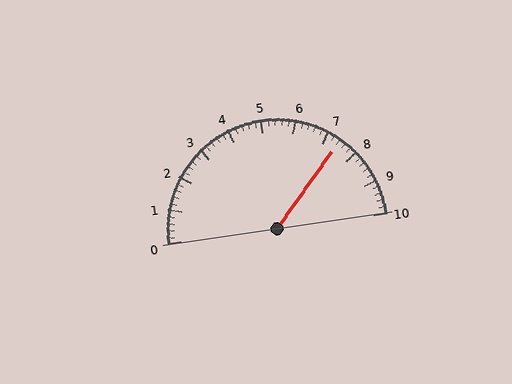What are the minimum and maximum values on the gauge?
The gauge ranges from 0 to 10.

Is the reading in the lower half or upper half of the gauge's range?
The reading is in the upper half of the range (0 to 10).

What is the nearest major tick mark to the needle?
The nearest major tick mark is 7.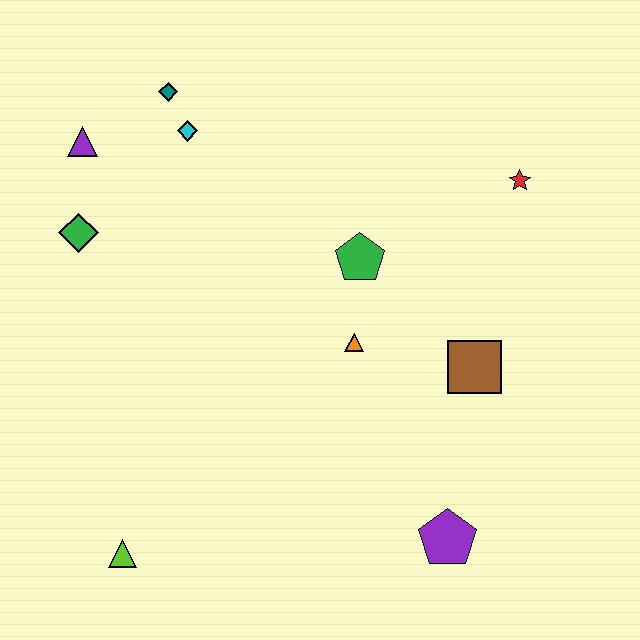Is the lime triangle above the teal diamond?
No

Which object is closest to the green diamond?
The purple triangle is closest to the green diamond.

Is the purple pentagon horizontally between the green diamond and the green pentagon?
No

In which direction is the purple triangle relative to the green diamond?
The purple triangle is above the green diamond.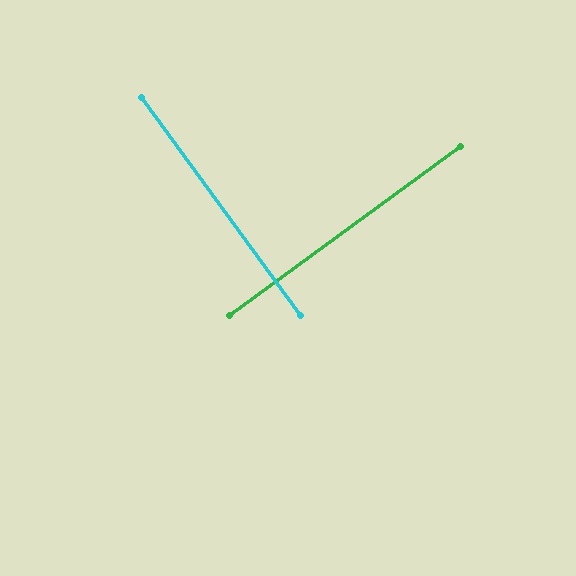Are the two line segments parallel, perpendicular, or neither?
Perpendicular — they meet at approximately 90°.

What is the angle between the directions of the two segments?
Approximately 90 degrees.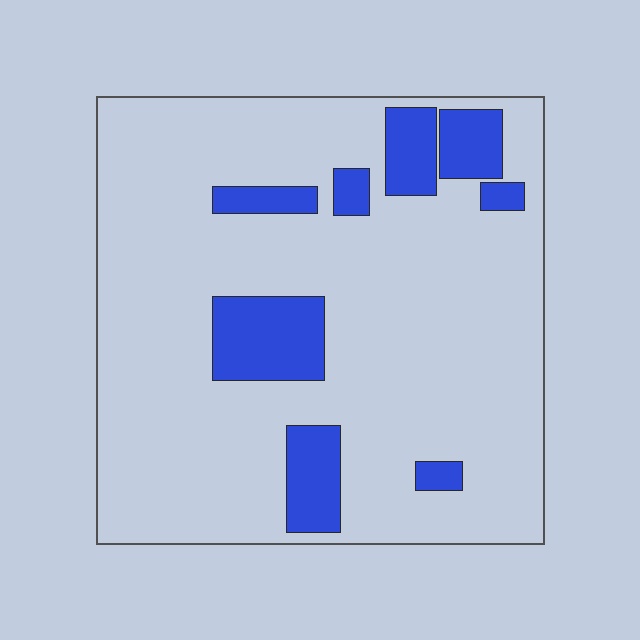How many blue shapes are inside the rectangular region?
8.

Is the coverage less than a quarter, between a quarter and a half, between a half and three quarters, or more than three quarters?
Less than a quarter.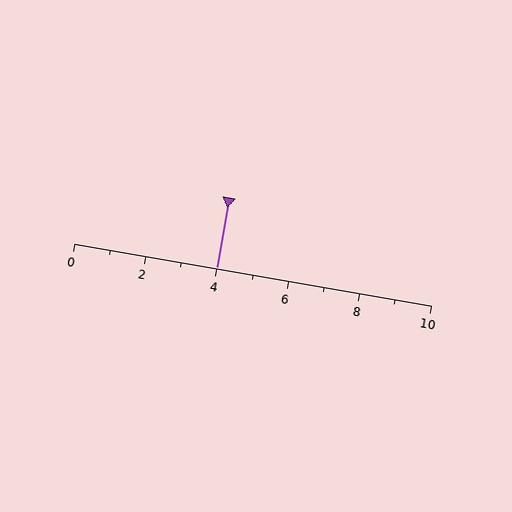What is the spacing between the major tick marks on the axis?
The major ticks are spaced 2 apart.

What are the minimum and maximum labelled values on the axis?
The axis runs from 0 to 10.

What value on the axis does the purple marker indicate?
The marker indicates approximately 4.